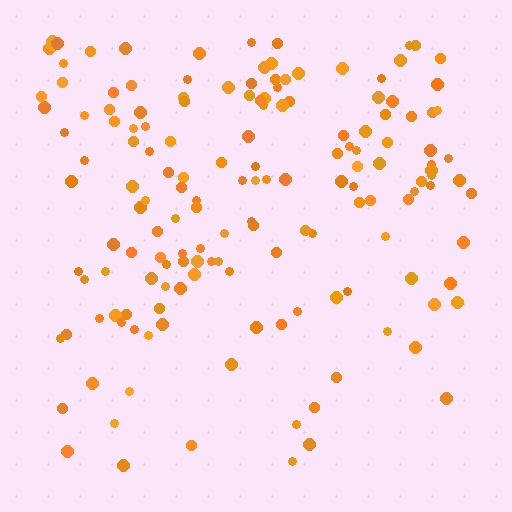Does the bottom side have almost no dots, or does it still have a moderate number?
Still a moderate number, just noticeably fewer than the top.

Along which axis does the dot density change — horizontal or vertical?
Vertical.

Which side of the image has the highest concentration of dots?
The top.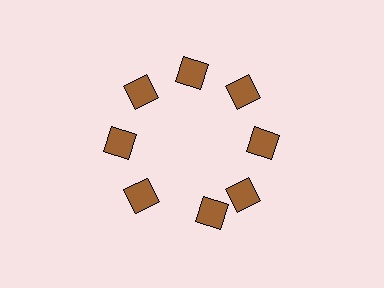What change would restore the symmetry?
The symmetry would be restored by rotating it back into even spacing with its neighbors so that all 8 diamonds sit at equal angles and equal distance from the center.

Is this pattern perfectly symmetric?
No. The 8 brown diamonds are arranged in a ring, but one element near the 6 o'clock position is rotated out of alignment along the ring, breaking the 8-fold rotational symmetry.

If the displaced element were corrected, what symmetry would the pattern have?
It would have 8-fold rotational symmetry — the pattern would map onto itself every 45 degrees.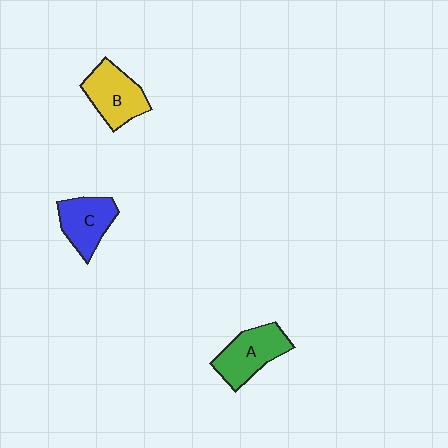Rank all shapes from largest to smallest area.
From largest to smallest: A (green), B (yellow), C (blue).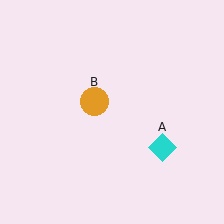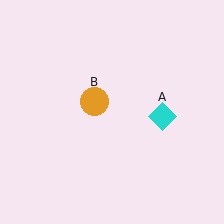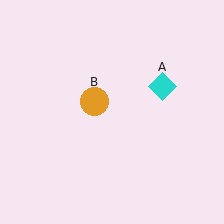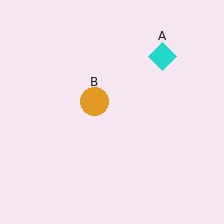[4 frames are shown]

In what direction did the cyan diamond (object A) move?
The cyan diamond (object A) moved up.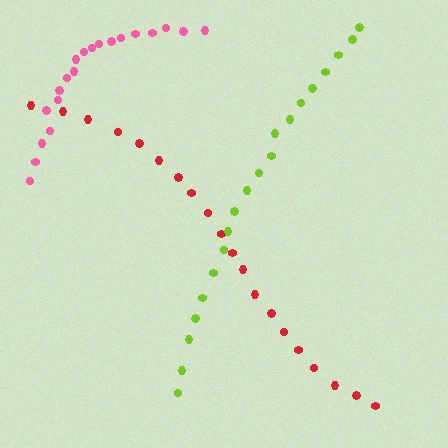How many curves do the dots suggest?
There are 3 distinct paths.